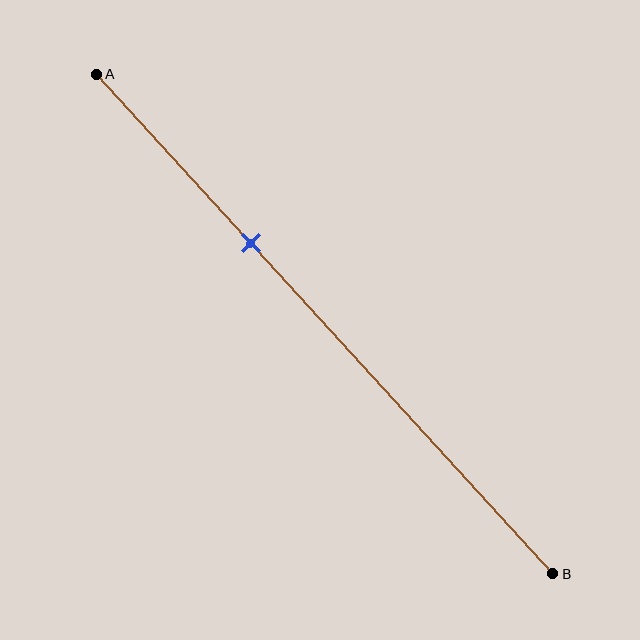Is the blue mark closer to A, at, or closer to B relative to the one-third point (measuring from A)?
The blue mark is approximately at the one-third point of segment AB.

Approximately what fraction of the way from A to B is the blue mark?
The blue mark is approximately 35% of the way from A to B.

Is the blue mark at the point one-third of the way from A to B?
Yes, the mark is approximately at the one-third point.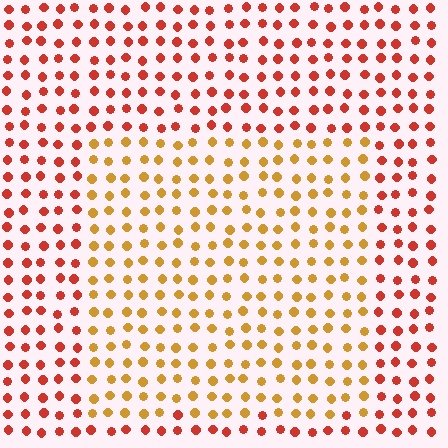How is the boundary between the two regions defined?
The boundary is defined purely by a slight shift in hue (about 38 degrees). Spacing, size, and orientation are identical on both sides.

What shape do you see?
I see a rectangle.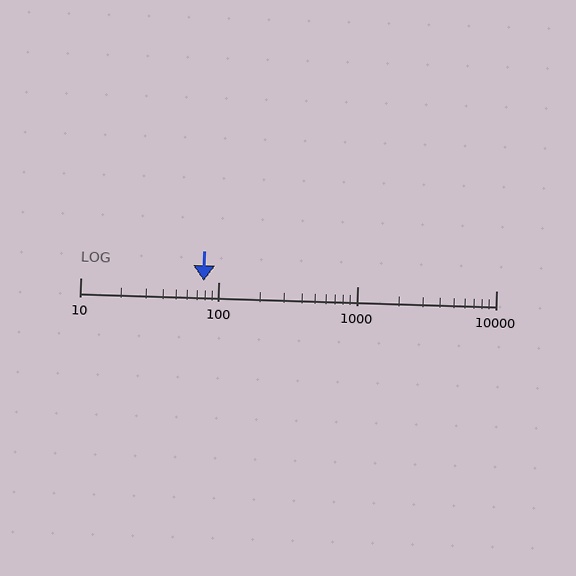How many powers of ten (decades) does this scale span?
The scale spans 3 decades, from 10 to 10000.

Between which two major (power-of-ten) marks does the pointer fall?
The pointer is between 10 and 100.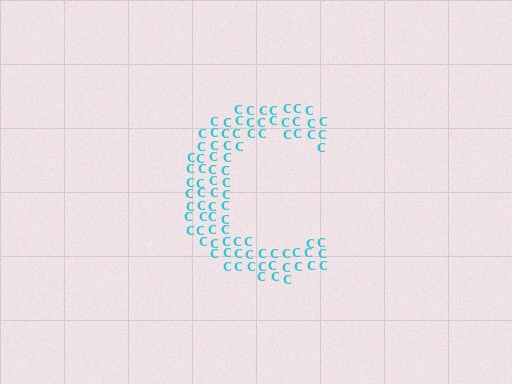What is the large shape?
The large shape is the letter C.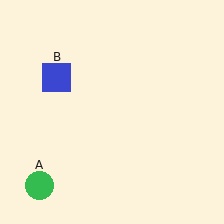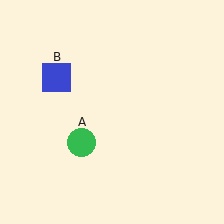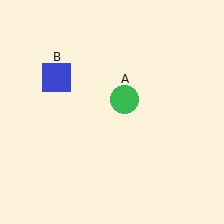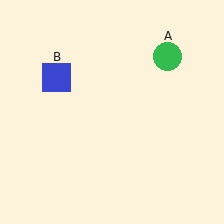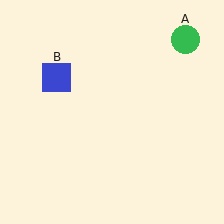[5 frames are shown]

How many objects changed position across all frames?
1 object changed position: green circle (object A).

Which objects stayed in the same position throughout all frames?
Blue square (object B) remained stationary.